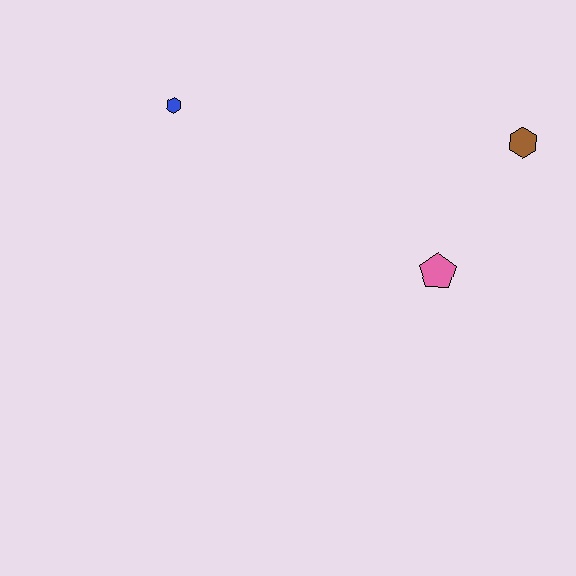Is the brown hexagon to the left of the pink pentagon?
No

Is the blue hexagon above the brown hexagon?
Yes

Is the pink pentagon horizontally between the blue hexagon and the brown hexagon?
Yes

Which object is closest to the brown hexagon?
The pink pentagon is closest to the brown hexagon.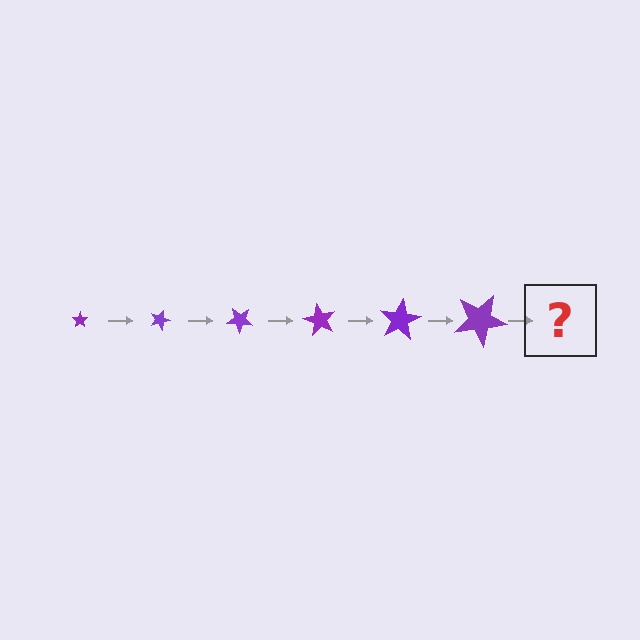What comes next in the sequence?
The next element should be a star, larger than the previous one and rotated 120 degrees from the start.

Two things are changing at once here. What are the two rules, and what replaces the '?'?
The two rules are that the star grows larger each step and it rotates 20 degrees each step. The '?' should be a star, larger than the previous one and rotated 120 degrees from the start.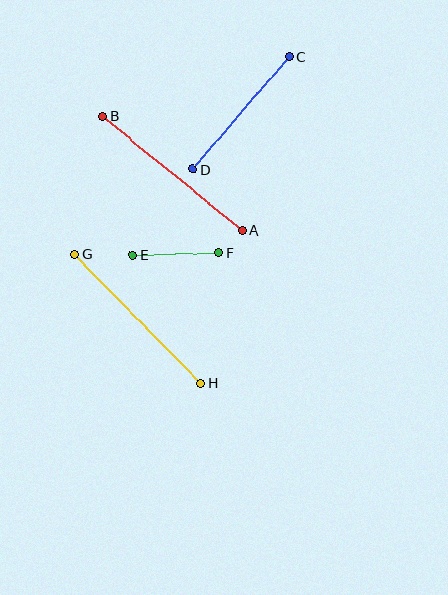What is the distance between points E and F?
The distance is approximately 86 pixels.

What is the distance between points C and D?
The distance is approximately 148 pixels.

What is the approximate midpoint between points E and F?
The midpoint is at approximately (176, 254) pixels.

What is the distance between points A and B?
The distance is approximately 180 pixels.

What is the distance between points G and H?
The distance is approximately 180 pixels.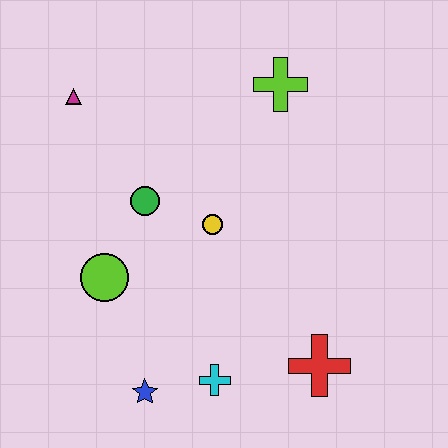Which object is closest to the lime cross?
The yellow circle is closest to the lime cross.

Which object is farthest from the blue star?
The lime cross is farthest from the blue star.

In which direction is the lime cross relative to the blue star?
The lime cross is above the blue star.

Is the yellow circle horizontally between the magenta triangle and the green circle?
No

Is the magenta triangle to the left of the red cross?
Yes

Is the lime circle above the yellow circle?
No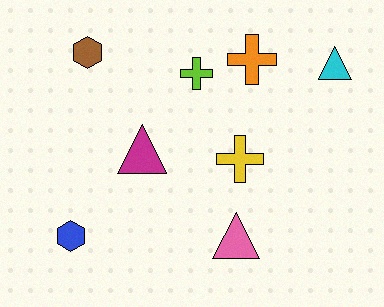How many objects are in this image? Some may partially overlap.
There are 8 objects.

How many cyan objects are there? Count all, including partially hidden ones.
There is 1 cyan object.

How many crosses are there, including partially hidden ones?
There are 3 crosses.